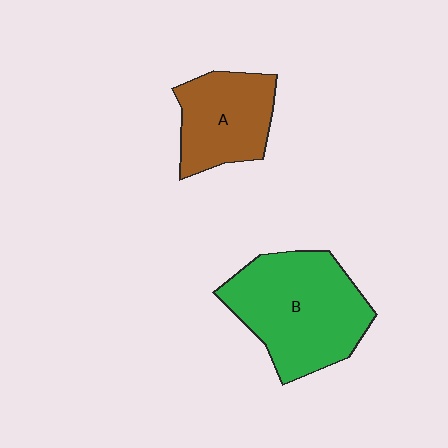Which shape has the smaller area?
Shape A (brown).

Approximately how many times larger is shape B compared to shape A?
Approximately 1.6 times.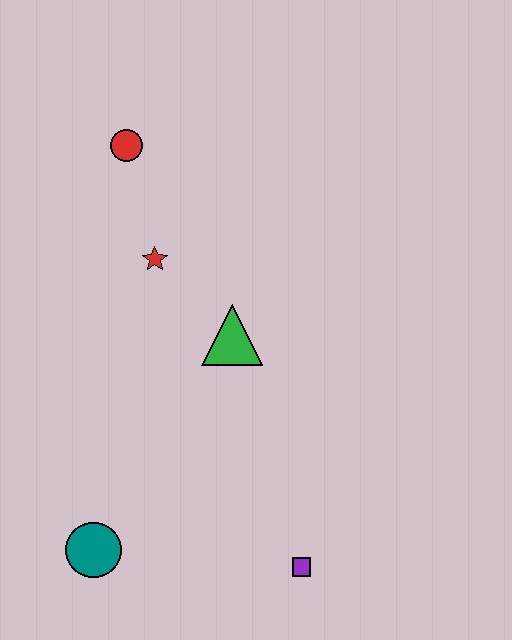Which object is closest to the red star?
The green triangle is closest to the red star.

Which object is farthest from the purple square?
The red circle is farthest from the purple square.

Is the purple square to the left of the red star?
No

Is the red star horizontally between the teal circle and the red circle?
No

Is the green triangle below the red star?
Yes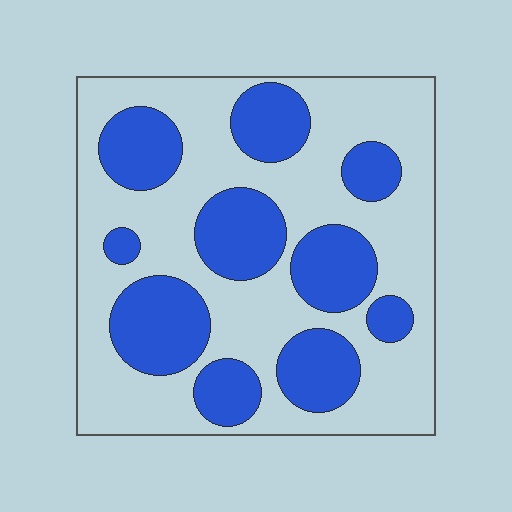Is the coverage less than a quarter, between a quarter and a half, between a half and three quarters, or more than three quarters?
Between a quarter and a half.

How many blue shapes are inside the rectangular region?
10.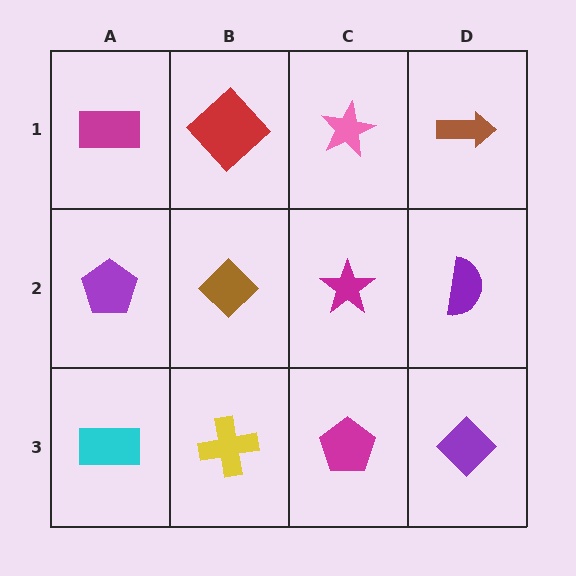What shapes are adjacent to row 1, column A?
A purple pentagon (row 2, column A), a red diamond (row 1, column B).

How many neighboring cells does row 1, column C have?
3.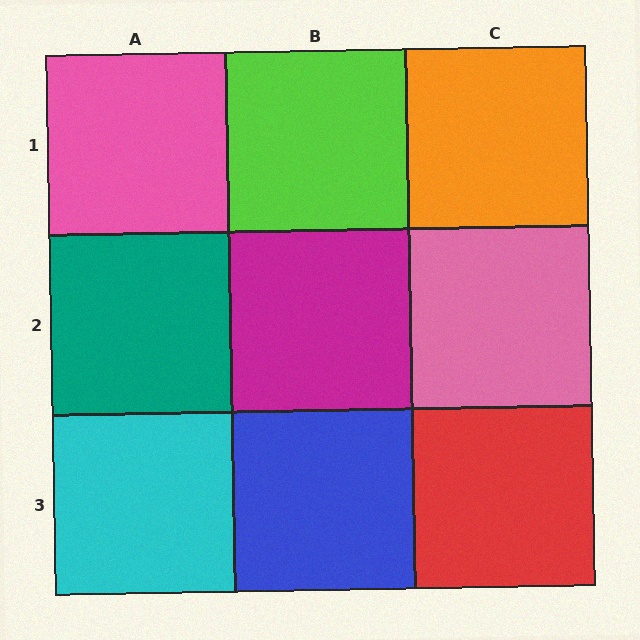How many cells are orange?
1 cell is orange.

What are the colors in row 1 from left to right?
Pink, lime, orange.